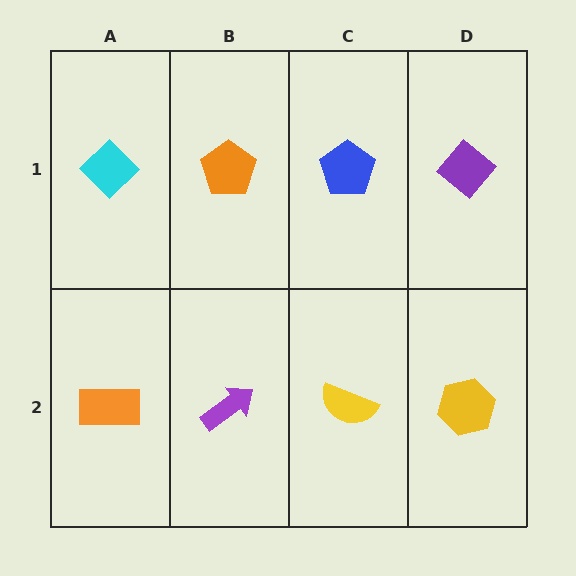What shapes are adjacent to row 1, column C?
A yellow semicircle (row 2, column C), an orange pentagon (row 1, column B), a purple diamond (row 1, column D).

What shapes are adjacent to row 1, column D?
A yellow hexagon (row 2, column D), a blue pentagon (row 1, column C).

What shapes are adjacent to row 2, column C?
A blue pentagon (row 1, column C), a purple arrow (row 2, column B), a yellow hexagon (row 2, column D).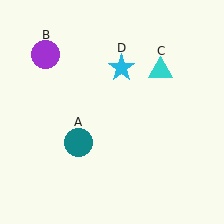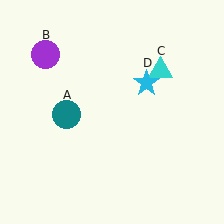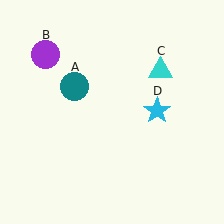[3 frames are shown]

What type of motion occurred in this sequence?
The teal circle (object A), cyan star (object D) rotated clockwise around the center of the scene.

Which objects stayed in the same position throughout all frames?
Purple circle (object B) and cyan triangle (object C) remained stationary.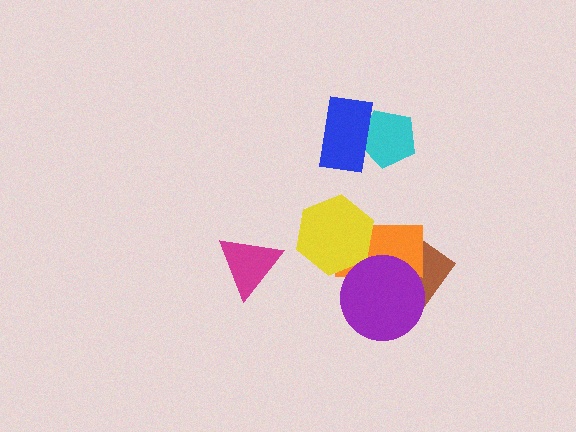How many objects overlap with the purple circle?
2 objects overlap with the purple circle.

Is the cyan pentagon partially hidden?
Yes, it is partially covered by another shape.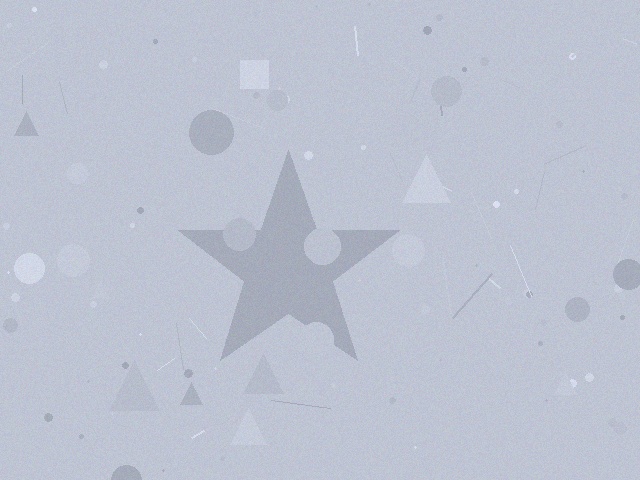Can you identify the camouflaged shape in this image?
The camouflaged shape is a star.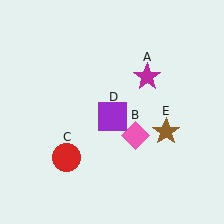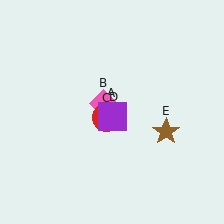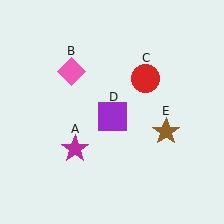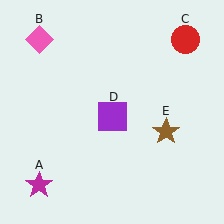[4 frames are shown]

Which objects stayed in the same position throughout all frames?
Purple square (object D) and brown star (object E) remained stationary.